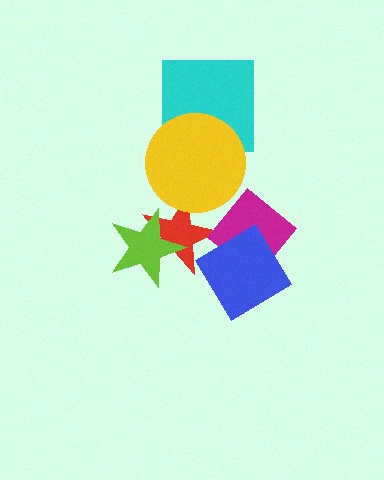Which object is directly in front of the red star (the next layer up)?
The lime star is directly in front of the red star.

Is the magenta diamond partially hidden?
Yes, it is partially covered by another shape.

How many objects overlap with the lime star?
1 object overlaps with the lime star.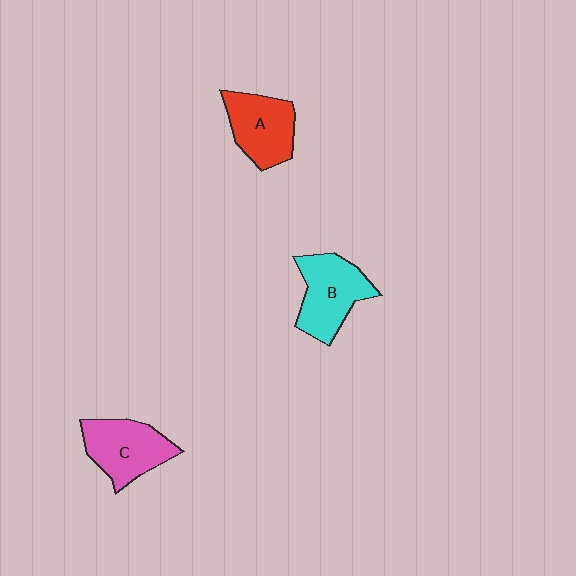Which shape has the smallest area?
Shape A (red).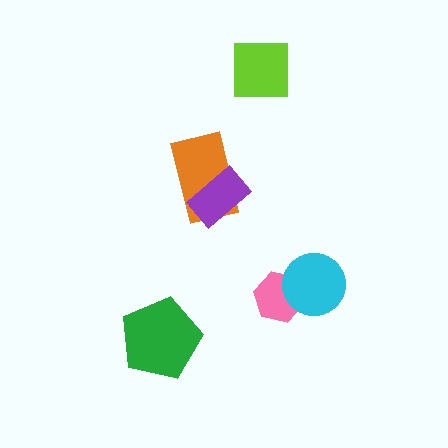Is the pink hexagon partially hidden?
Yes, it is partially covered by another shape.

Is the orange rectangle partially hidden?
Yes, it is partially covered by another shape.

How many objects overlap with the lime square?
0 objects overlap with the lime square.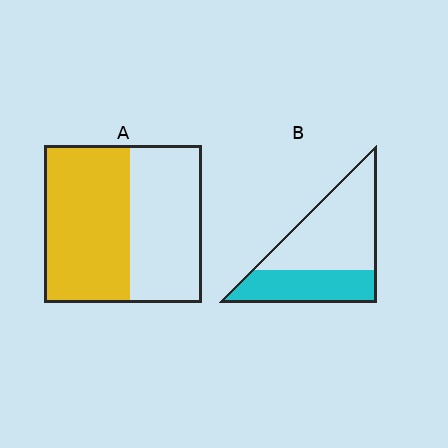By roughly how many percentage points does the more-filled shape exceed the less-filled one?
By roughly 15 percentage points (A over B).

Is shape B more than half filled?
No.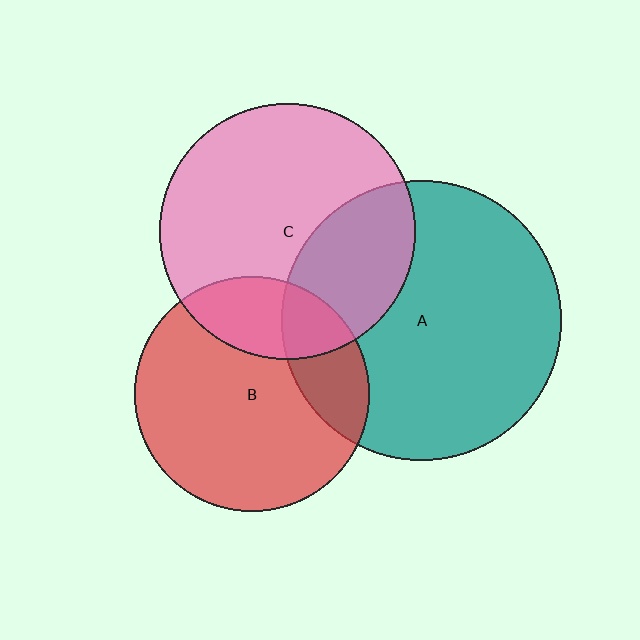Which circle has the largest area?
Circle A (teal).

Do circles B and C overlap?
Yes.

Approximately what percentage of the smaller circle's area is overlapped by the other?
Approximately 25%.